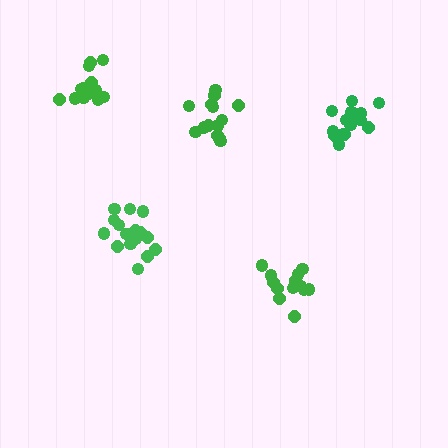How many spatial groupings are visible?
There are 5 spatial groupings.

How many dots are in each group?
Group 1: 16 dots, Group 2: 14 dots, Group 3: 15 dots, Group 4: 13 dots, Group 5: 16 dots (74 total).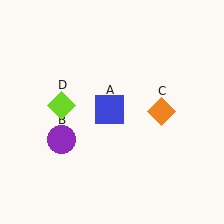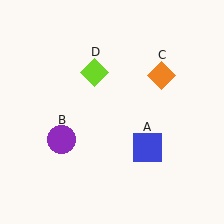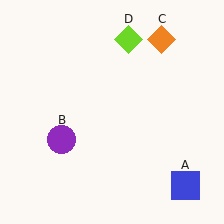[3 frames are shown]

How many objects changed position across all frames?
3 objects changed position: blue square (object A), orange diamond (object C), lime diamond (object D).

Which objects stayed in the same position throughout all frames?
Purple circle (object B) remained stationary.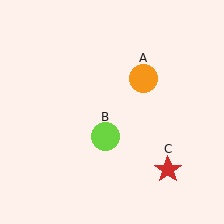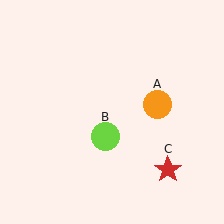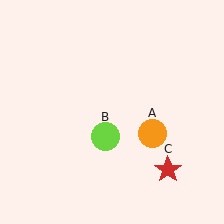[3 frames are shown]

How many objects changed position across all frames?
1 object changed position: orange circle (object A).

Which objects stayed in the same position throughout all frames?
Lime circle (object B) and red star (object C) remained stationary.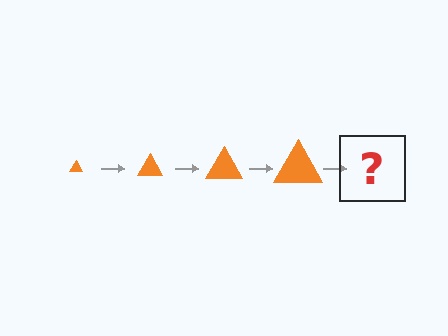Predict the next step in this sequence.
The next step is an orange triangle, larger than the previous one.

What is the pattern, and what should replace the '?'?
The pattern is that the triangle gets progressively larger each step. The '?' should be an orange triangle, larger than the previous one.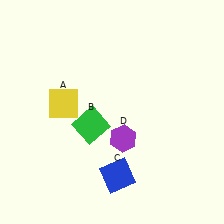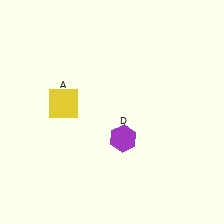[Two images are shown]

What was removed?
The blue square (C), the green square (B) were removed in Image 2.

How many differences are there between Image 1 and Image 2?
There are 2 differences between the two images.